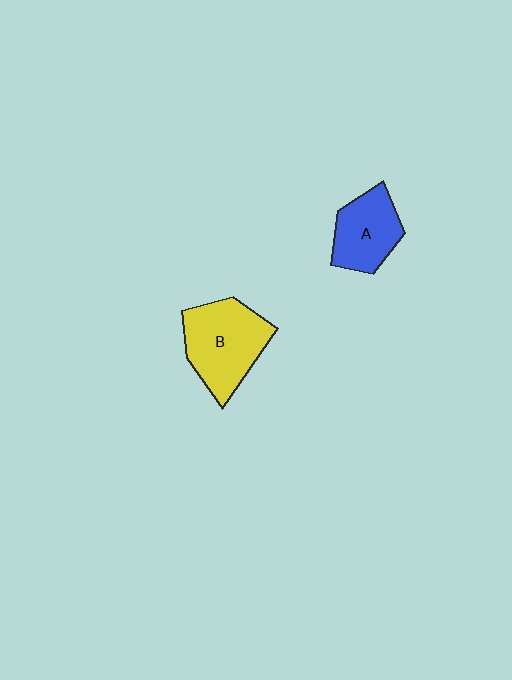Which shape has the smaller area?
Shape A (blue).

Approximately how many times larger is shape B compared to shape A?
Approximately 1.4 times.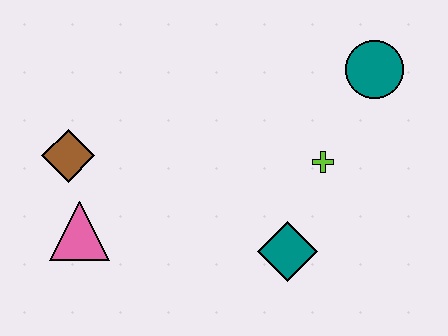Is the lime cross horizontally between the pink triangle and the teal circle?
Yes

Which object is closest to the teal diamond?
The lime cross is closest to the teal diamond.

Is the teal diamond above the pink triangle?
No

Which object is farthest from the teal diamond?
The brown diamond is farthest from the teal diamond.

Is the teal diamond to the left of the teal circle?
Yes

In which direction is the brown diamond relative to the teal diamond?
The brown diamond is to the left of the teal diamond.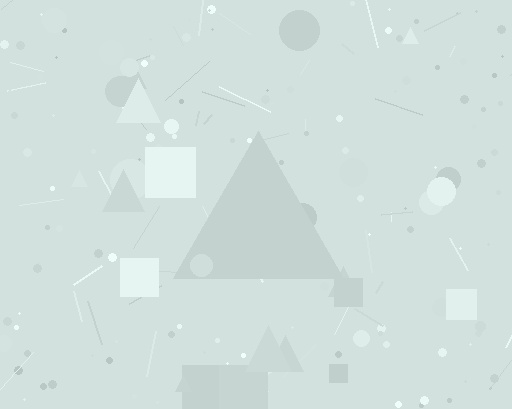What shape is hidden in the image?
A triangle is hidden in the image.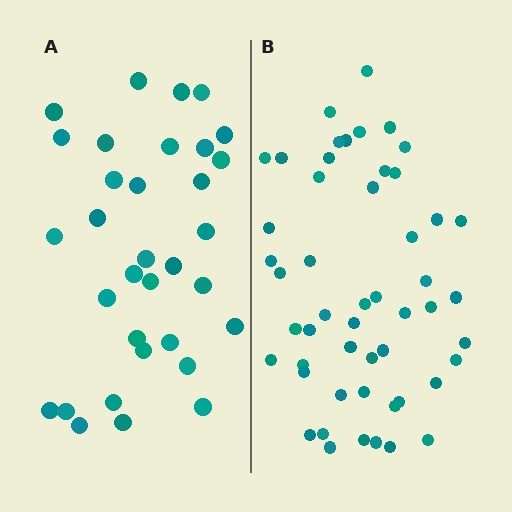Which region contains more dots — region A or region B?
Region B (the right region) has more dots.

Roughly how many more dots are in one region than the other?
Region B has approximately 20 more dots than region A.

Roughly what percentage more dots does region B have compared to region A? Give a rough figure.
About 55% more.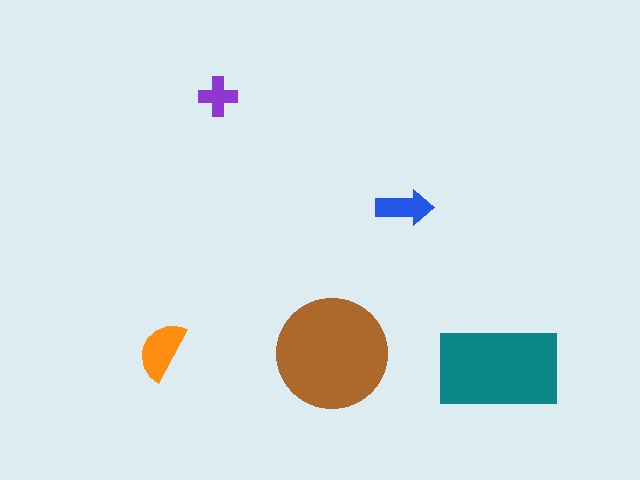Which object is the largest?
The brown circle.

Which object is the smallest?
The purple cross.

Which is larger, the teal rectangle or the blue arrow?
The teal rectangle.